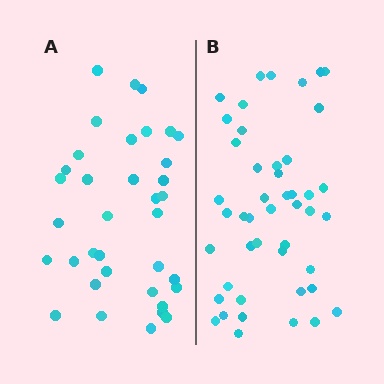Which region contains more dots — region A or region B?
Region B (the right region) has more dots.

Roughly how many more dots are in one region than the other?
Region B has roughly 10 or so more dots than region A.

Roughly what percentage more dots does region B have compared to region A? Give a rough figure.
About 30% more.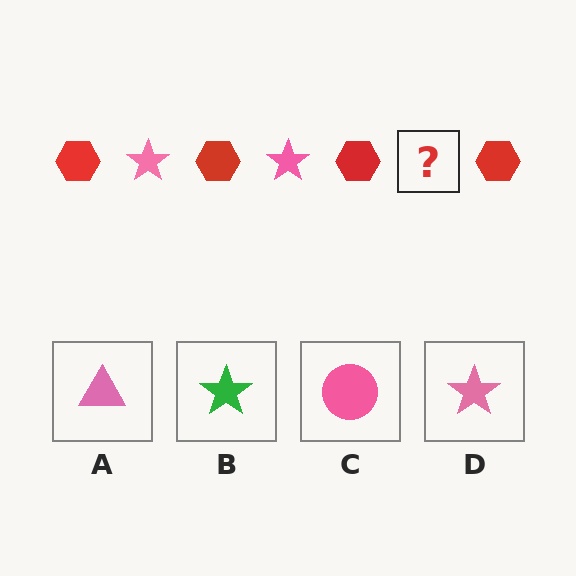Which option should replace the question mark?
Option D.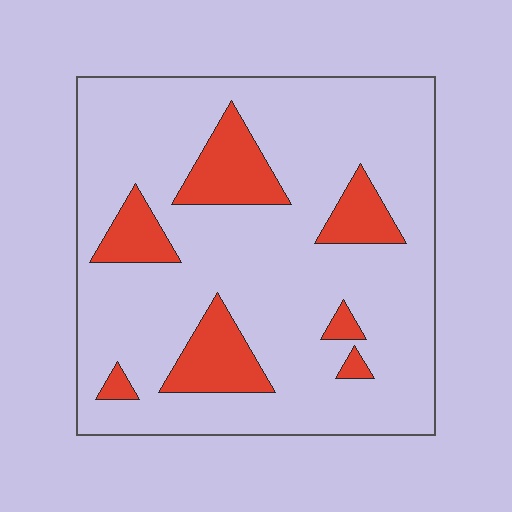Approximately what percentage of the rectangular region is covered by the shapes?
Approximately 15%.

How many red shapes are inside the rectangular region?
7.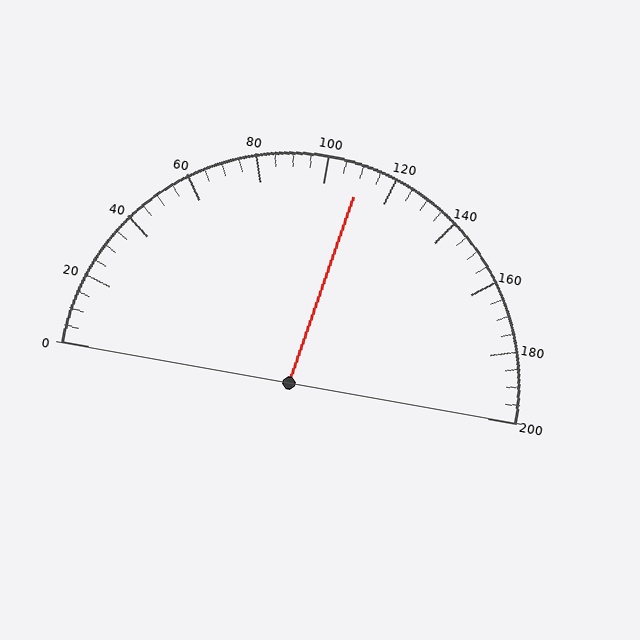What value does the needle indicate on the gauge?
The needle indicates approximately 110.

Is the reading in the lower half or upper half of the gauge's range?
The reading is in the upper half of the range (0 to 200).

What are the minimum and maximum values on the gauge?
The gauge ranges from 0 to 200.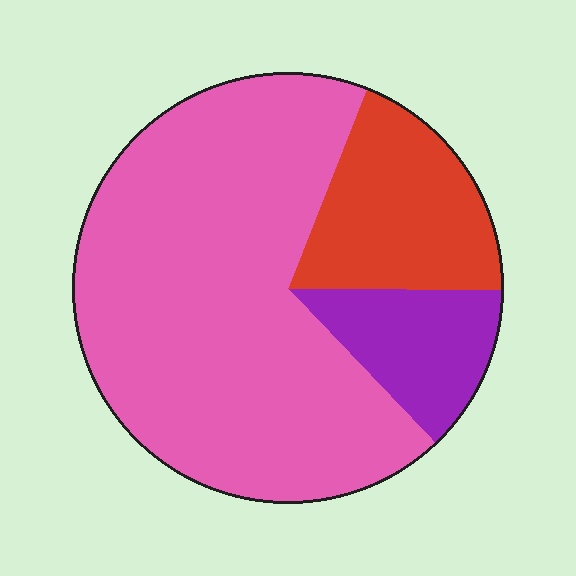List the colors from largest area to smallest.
From largest to smallest: pink, red, purple.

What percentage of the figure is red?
Red takes up about one fifth (1/5) of the figure.